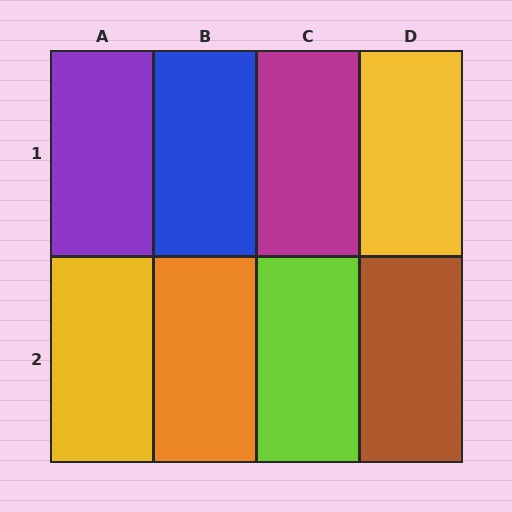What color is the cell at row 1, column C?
Magenta.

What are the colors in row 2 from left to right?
Yellow, orange, lime, brown.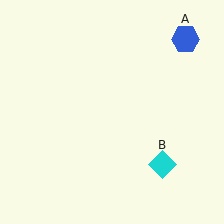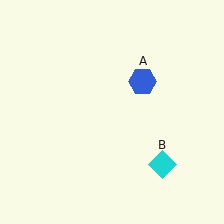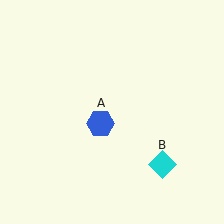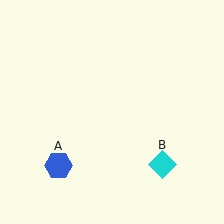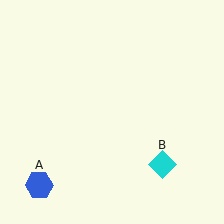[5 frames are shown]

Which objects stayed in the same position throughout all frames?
Cyan diamond (object B) remained stationary.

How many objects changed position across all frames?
1 object changed position: blue hexagon (object A).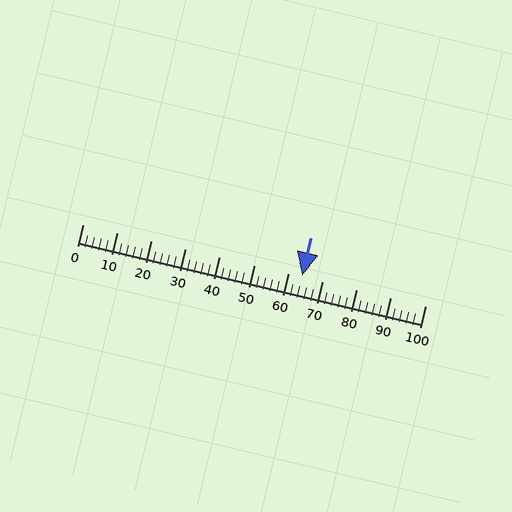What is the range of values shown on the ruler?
The ruler shows values from 0 to 100.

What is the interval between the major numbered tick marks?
The major tick marks are spaced 10 units apart.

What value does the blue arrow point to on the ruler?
The blue arrow points to approximately 64.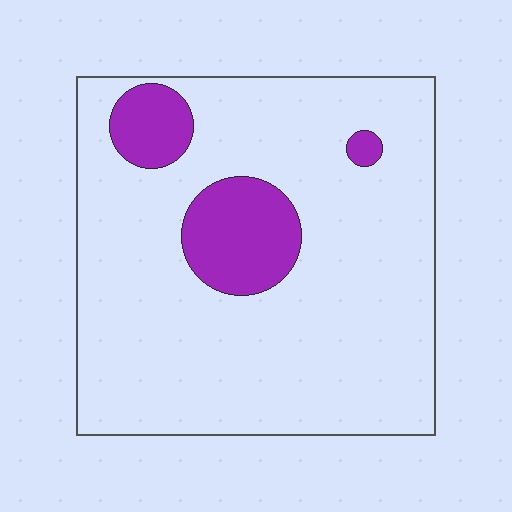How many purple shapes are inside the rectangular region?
3.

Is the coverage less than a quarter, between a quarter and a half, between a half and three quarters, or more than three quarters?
Less than a quarter.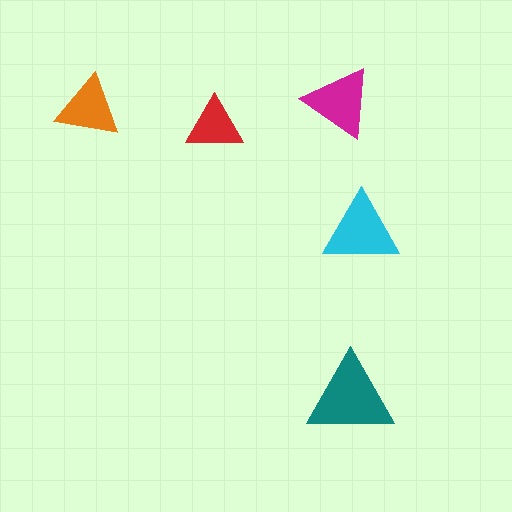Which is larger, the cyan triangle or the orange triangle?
The cyan one.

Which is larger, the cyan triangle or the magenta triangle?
The cyan one.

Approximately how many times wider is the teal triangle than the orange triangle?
About 1.5 times wider.